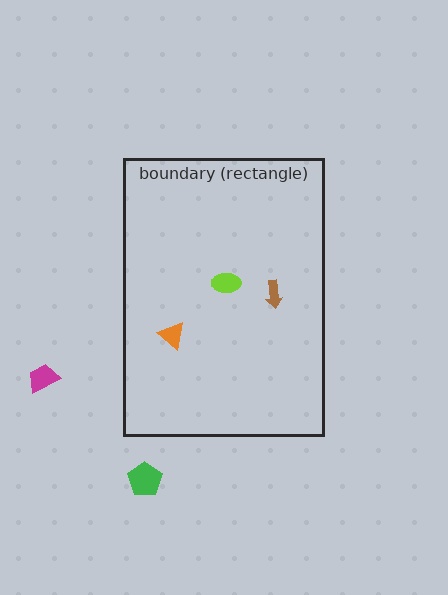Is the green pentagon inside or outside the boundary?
Outside.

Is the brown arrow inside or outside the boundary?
Inside.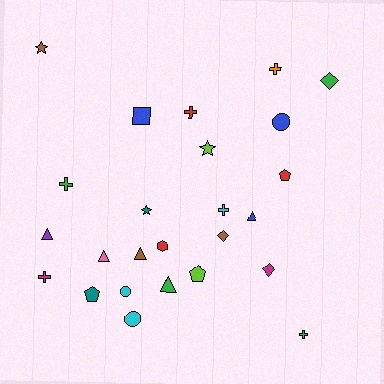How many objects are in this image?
There are 25 objects.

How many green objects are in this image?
There are 4 green objects.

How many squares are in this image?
There is 1 square.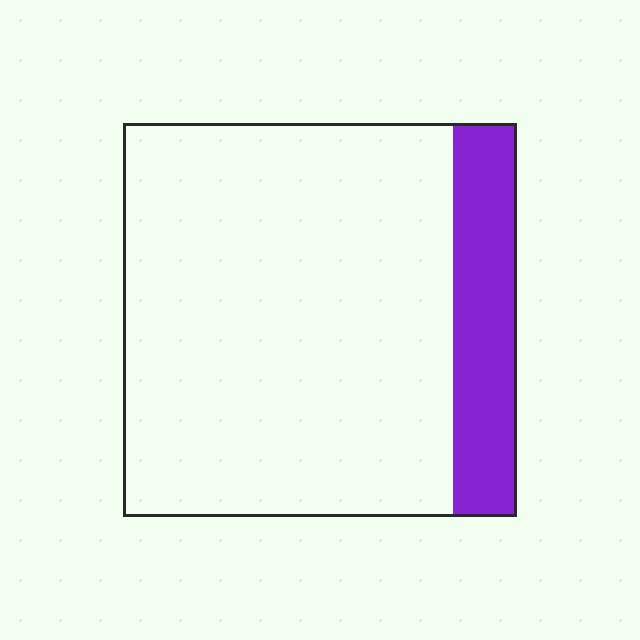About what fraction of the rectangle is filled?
About one sixth (1/6).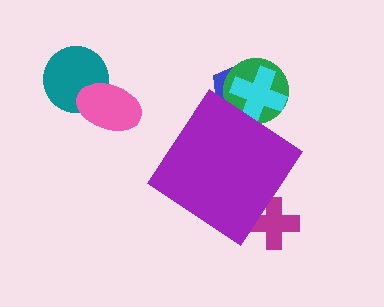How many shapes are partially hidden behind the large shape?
4 shapes are partially hidden.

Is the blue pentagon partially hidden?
Yes, the blue pentagon is partially hidden behind the purple diamond.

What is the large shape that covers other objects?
A purple diamond.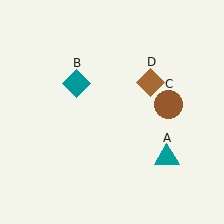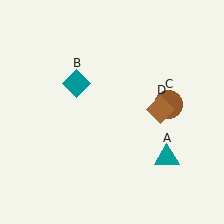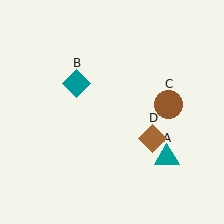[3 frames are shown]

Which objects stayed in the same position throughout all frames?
Teal triangle (object A) and teal diamond (object B) and brown circle (object C) remained stationary.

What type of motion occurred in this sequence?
The brown diamond (object D) rotated clockwise around the center of the scene.